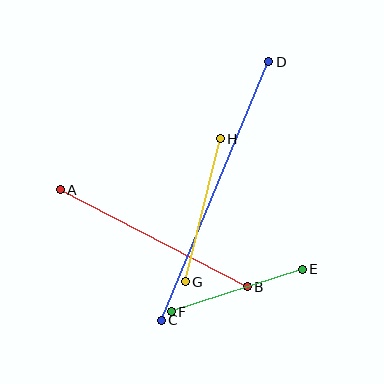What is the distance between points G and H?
The distance is approximately 147 pixels.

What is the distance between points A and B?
The distance is approximately 211 pixels.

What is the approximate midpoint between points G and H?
The midpoint is at approximately (203, 210) pixels.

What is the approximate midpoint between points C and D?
The midpoint is at approximately (215, 191) pixels.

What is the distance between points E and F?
The distance is approximately 138 pixels.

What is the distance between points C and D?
The distance is approximately 280 pixels.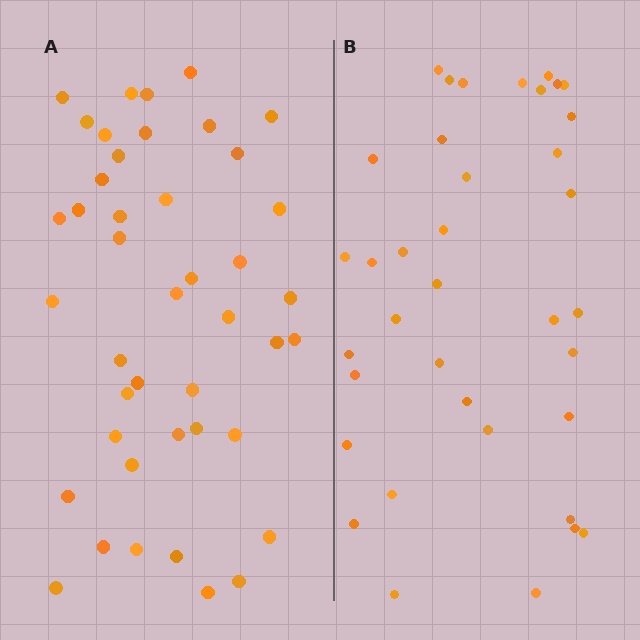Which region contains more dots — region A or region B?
Region A (the left region) has more dots.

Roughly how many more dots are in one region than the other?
Region A has about 6 more dots than region B.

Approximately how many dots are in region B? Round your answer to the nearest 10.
About 40 dots. (The exact count is 37, which rounds to 40.)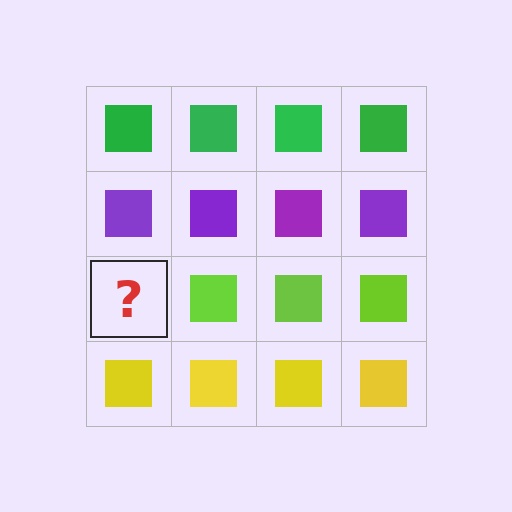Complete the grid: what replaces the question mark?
The question mark should be replaced with a lime square.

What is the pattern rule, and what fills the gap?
The rule is that each row has a consistent color. The gap should be filled with a lime square.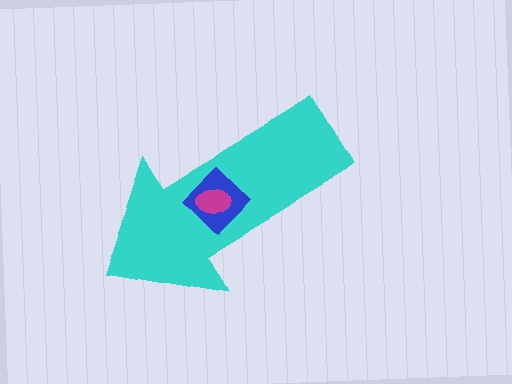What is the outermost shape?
The cyan arrow.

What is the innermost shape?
The magenta ellipse.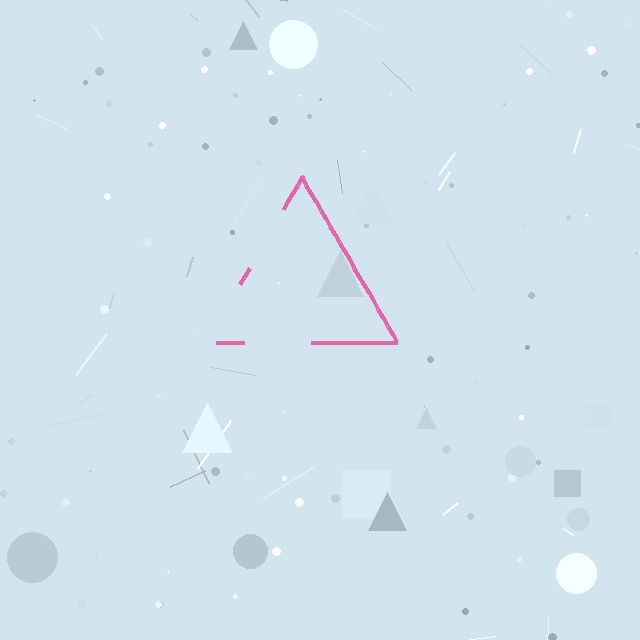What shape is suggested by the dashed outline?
The dashed outline suggests a triangle.